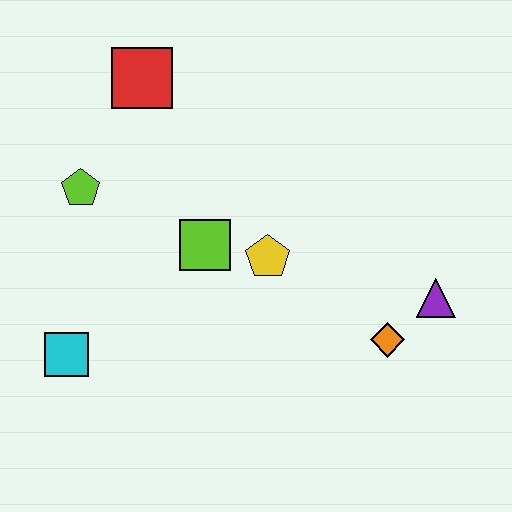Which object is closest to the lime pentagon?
The red square is closest to the lime pentagon.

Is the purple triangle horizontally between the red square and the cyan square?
No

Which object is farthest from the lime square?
The purple triangle is farthest from the lime square.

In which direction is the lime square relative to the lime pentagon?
The lime square is to the right of the lime pentagon.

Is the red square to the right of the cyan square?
Yes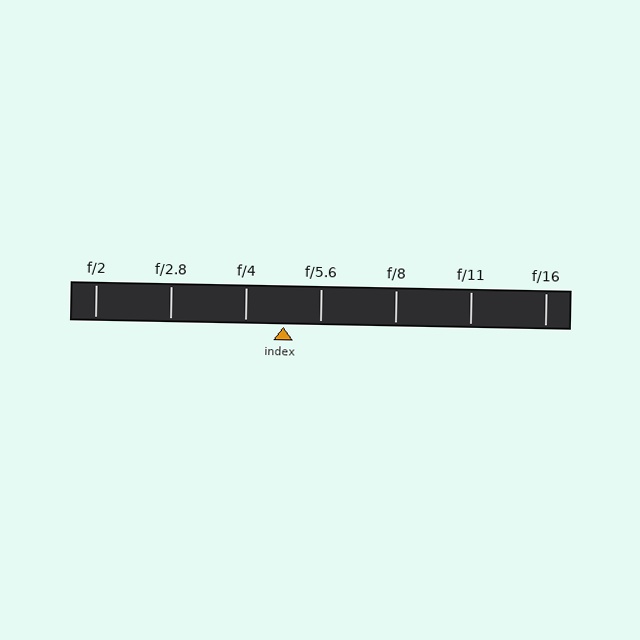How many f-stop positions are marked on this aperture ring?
There are 7 f-stop positions marked.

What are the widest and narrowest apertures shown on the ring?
The widest aperture shown is f/2 and the narrowest is f/16.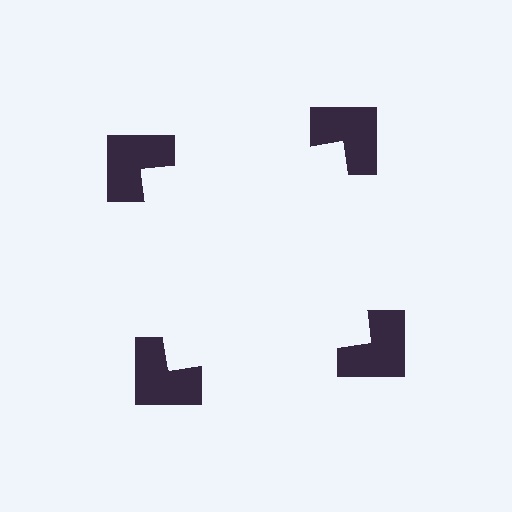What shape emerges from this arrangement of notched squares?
An illusory square — its edges are inferred from the aligned wedge cuts in the notched squares, not physically drawn.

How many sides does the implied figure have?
4 sides.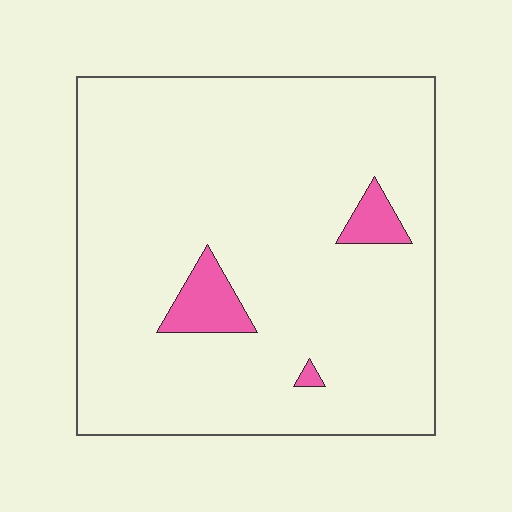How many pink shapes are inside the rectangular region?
3.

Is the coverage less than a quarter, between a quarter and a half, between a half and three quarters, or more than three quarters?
Less than a quarter.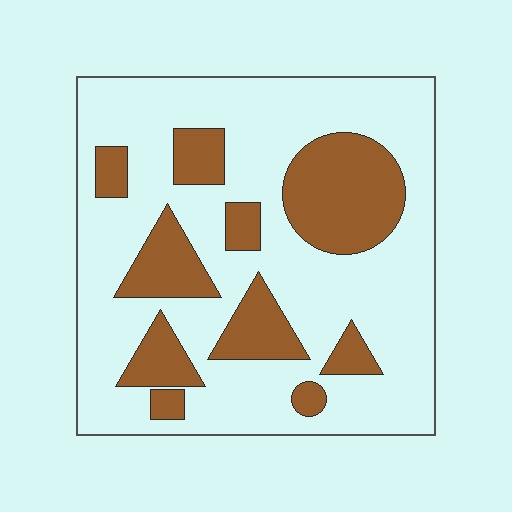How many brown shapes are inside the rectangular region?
10.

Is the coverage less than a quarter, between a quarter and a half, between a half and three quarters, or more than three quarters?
Between a quarter and a half.